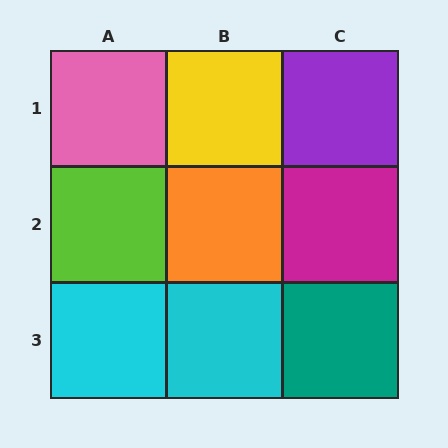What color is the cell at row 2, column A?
Lime.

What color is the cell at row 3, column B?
Cyan.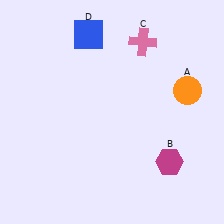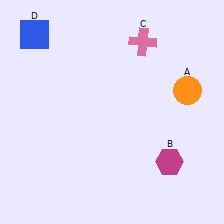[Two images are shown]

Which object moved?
The blue square (D) moved left.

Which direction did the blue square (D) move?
The blue square (D) moved left.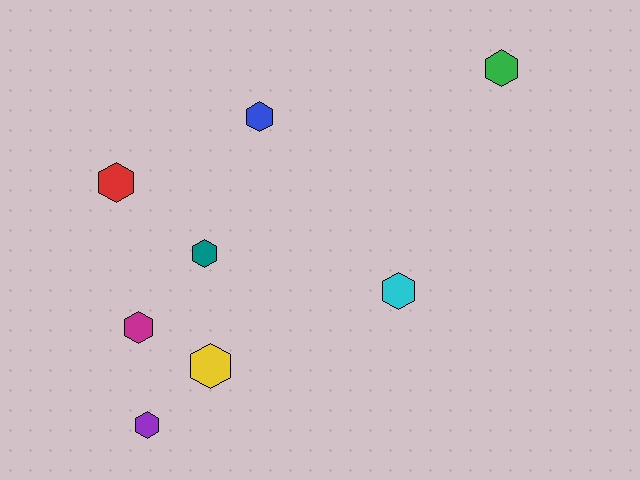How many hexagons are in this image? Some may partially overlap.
There are 8 hexagons.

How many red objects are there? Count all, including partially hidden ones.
There is 1 red object.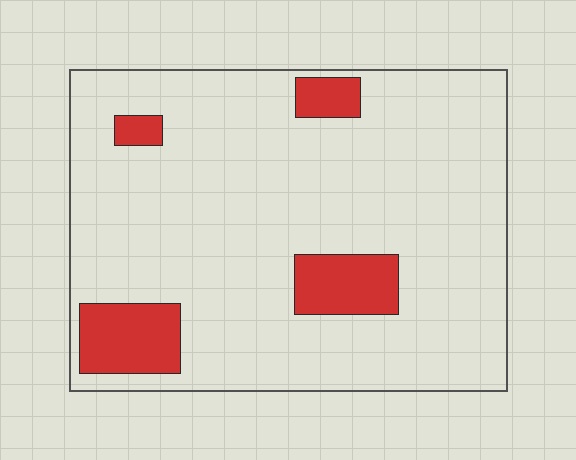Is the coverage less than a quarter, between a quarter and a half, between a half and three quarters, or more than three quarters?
Less than a quarter.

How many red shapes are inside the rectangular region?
4.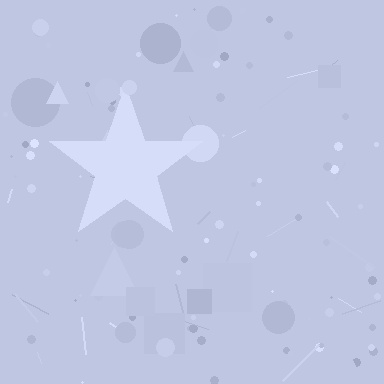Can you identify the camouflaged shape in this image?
The camouflaged shape is a star.